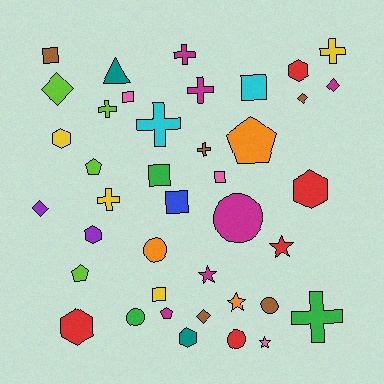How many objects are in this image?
There are 40 objects.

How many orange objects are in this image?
There are 3 orange objects.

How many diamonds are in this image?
There are 5 diamonds.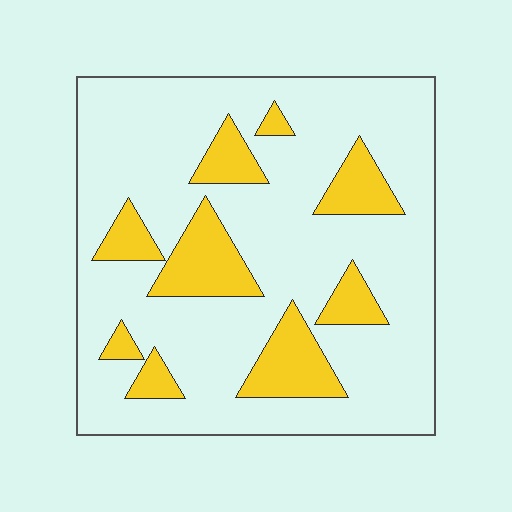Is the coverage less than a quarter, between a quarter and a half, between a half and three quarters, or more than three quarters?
Less than a quarter.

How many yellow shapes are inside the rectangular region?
9.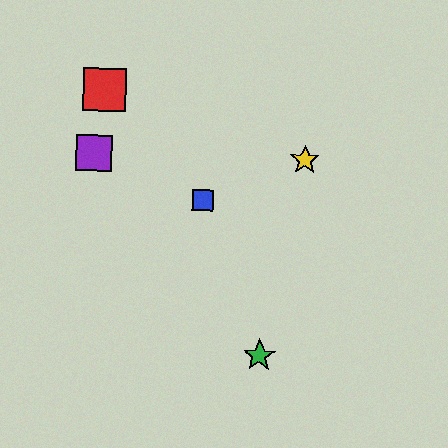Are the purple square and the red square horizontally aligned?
No, the purple square is at y≈153 and the red square is at y≈90.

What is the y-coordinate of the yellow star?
The yellow star is at y≈160.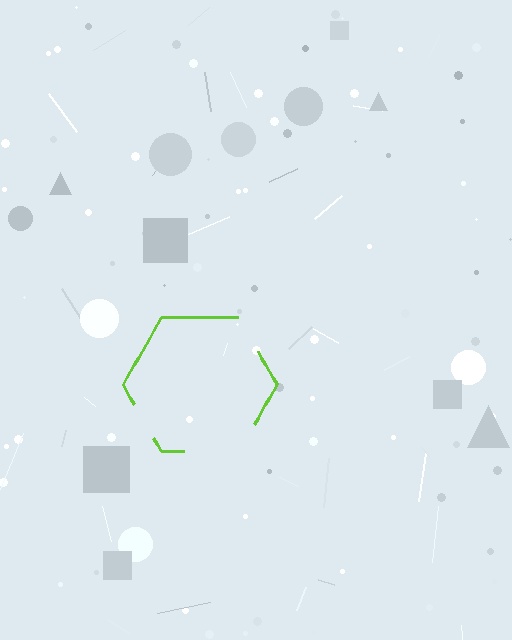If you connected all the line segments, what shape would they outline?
They would outline a hexagon.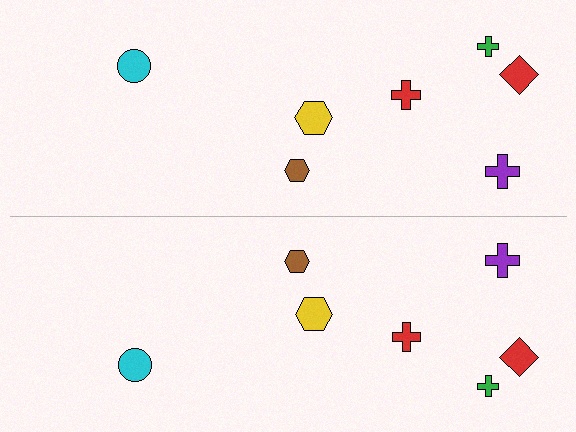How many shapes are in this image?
There are 14 shapes in this image.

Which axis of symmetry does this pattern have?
The pattern has a horizontal axis of symmetry running through the center of the image.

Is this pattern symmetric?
Yes, this pattern has bilateral (reflection) symmetry.